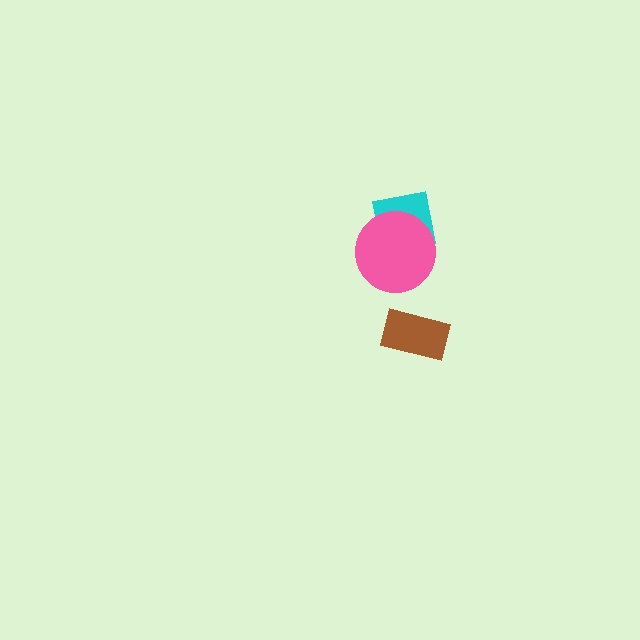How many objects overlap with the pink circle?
1 object overlaps with the pink circle.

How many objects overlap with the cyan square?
1 object overlaps with the cyan square.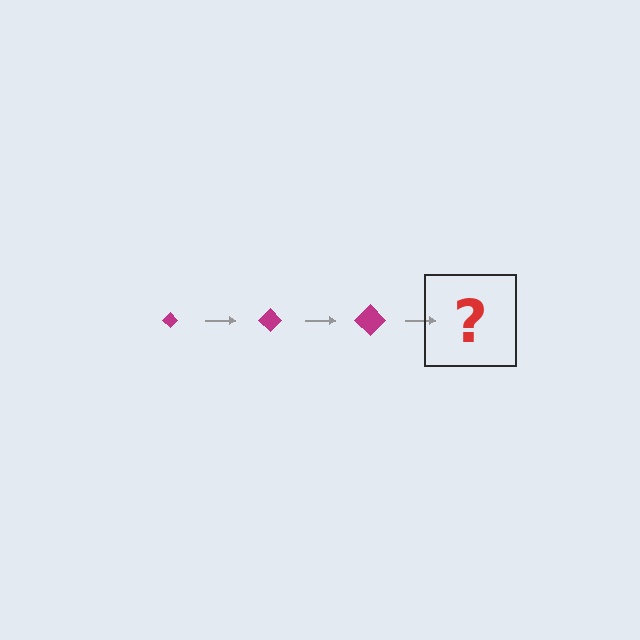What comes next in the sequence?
The next element should be a magenta diamond, larger than the previous one.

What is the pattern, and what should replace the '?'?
The pattern is that the diamond gets progressively larger each step. The '?' should be a magenta diamond, larger than the previous one.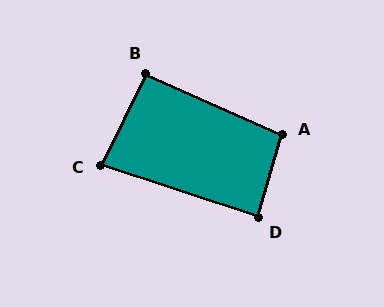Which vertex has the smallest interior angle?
C, at approximately 82 degrees.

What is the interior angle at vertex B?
Approximately 92 degrees (approximately right).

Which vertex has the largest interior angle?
A, at approximately 98 degrees.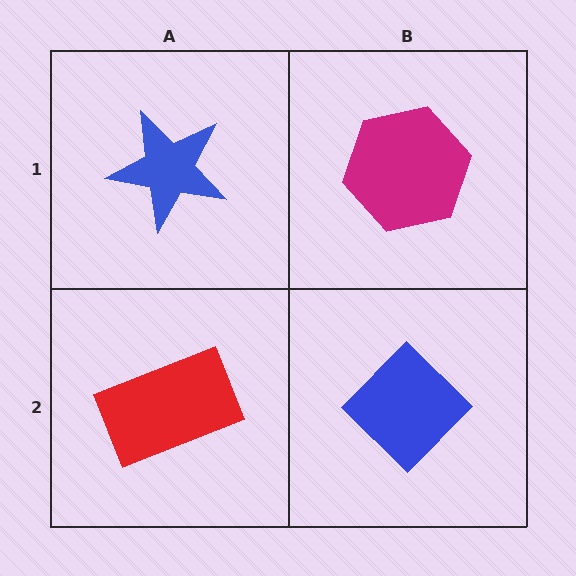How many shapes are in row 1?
2 shapes.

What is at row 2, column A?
A red rectangle.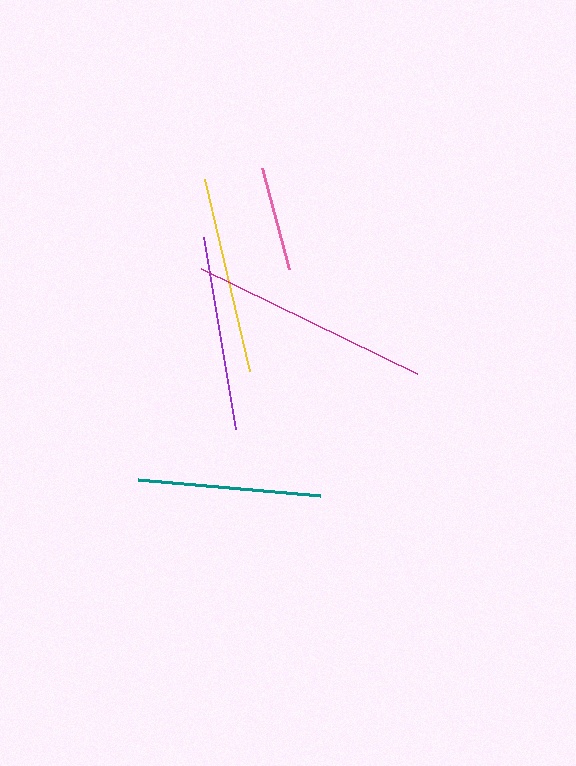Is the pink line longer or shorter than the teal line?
The teal line is longer than the pink line.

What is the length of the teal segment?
The teal segment is approximately 183 pixels long.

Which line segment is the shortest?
The pink line is the shortest at approximately 104 pixels.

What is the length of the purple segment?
The purple segment is approximately 194 pixels long.